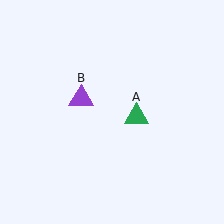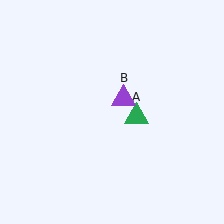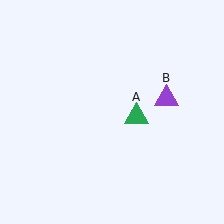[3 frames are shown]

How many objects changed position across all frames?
1 object changed position: purple triangle (object B).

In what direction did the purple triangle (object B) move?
The purple triangle (object B) moved right.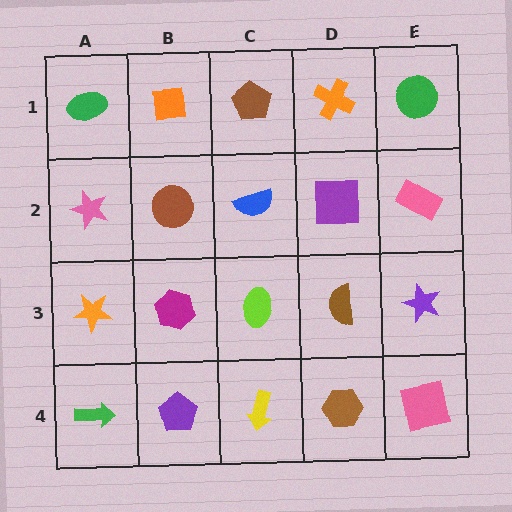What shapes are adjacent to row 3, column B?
A brown circle (row 2, column B), a purple pentagon (row 4, column B), an orange star (row 3, column A), a lime ellipse (row 3, column C).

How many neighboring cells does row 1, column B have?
3.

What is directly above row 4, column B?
A magenta hexagon.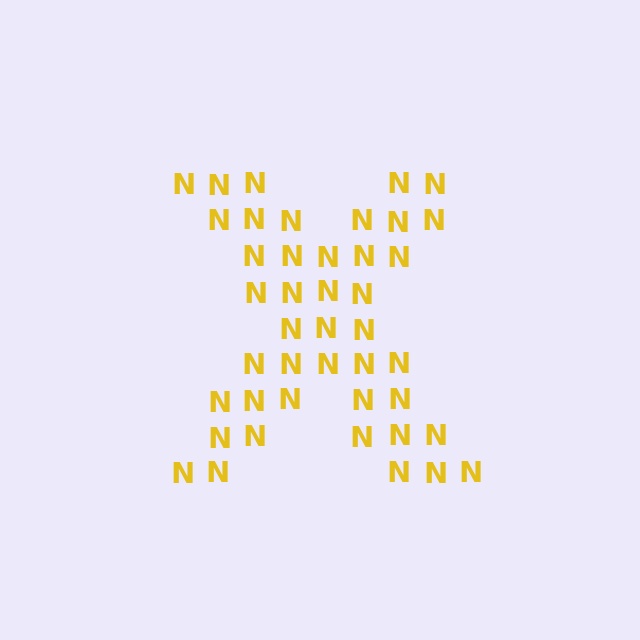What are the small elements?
The small elements are letter N's.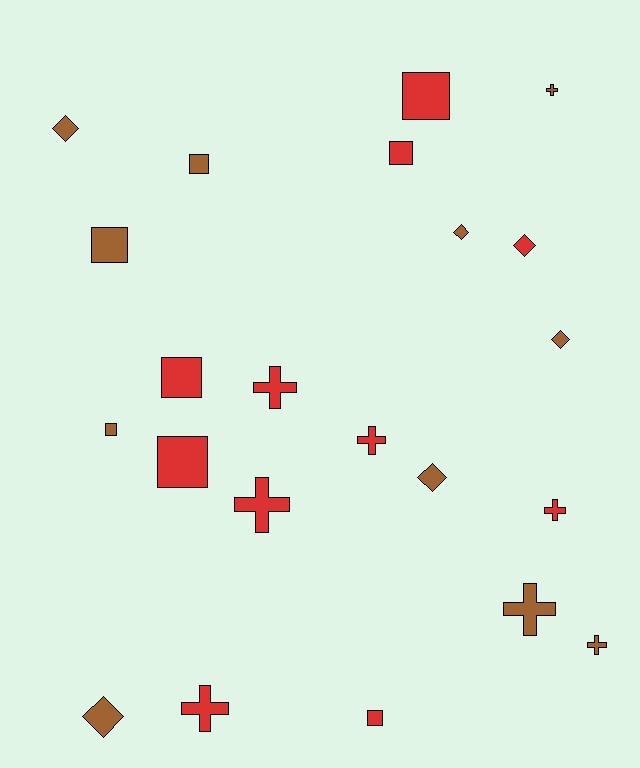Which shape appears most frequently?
Square, with 8 objects.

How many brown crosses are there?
There are 3 brown crosses.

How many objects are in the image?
There are 22 objects.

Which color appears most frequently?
Brown, with 11 objects.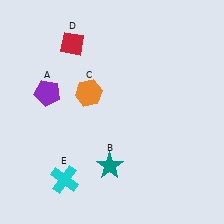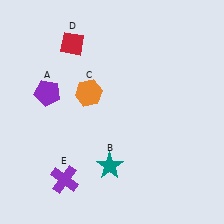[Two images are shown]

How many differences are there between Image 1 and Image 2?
There is 1 difference between the two images.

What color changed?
The cross (E) changed from cyan in Image 1 to purple in Image 2.